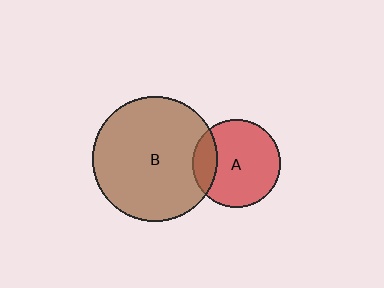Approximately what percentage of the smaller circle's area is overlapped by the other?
Approximately 20%.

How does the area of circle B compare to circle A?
Approximately 2.0 times.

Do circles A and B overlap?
Yes.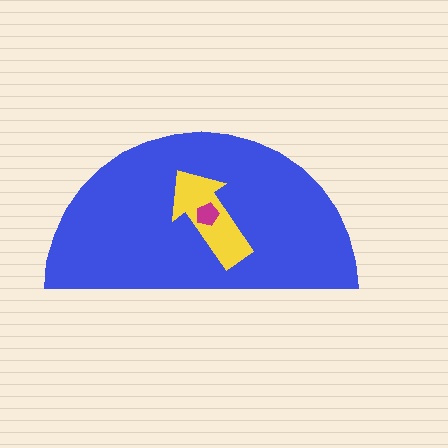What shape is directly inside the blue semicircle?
The yellow arrow.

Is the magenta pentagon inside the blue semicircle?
Yes.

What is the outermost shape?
The blue semicircle.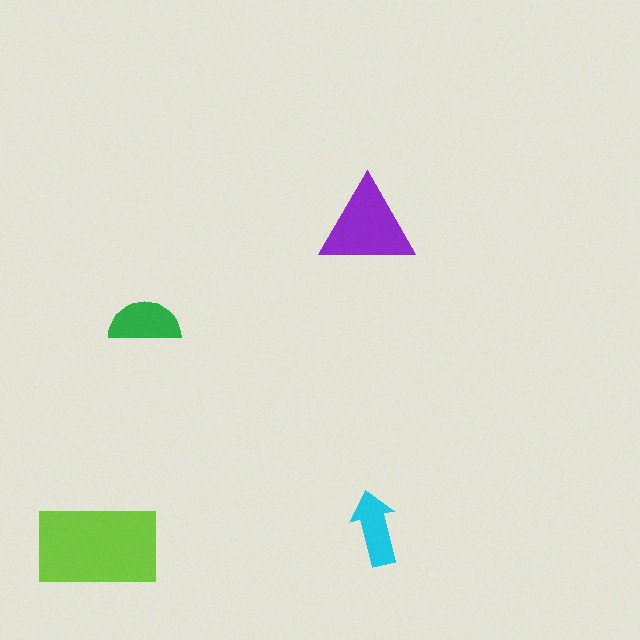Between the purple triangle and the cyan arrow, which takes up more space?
The purple triangle.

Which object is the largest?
The lime rectangle.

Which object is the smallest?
The cyan arrow.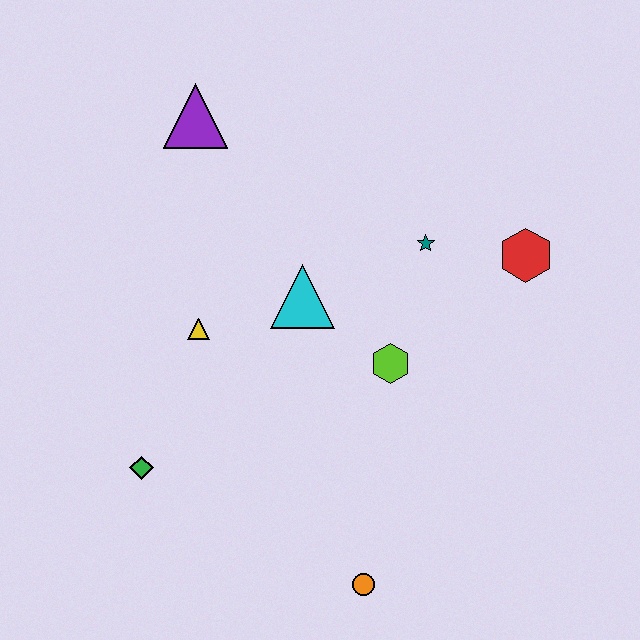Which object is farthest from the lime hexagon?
The purple triangle is farthest from the lime hexagon.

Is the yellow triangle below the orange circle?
No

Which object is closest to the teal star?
The red hexagon is closest to the teal star.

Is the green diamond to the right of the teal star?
No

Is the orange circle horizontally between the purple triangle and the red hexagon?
Yes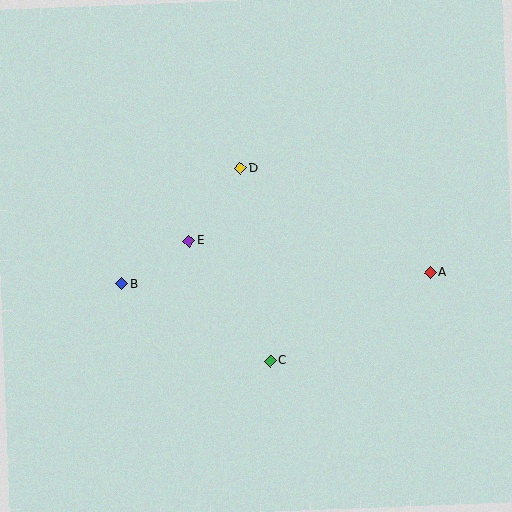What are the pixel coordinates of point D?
Point D is at (240, 168).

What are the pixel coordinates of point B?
Point B is at (122, 284).